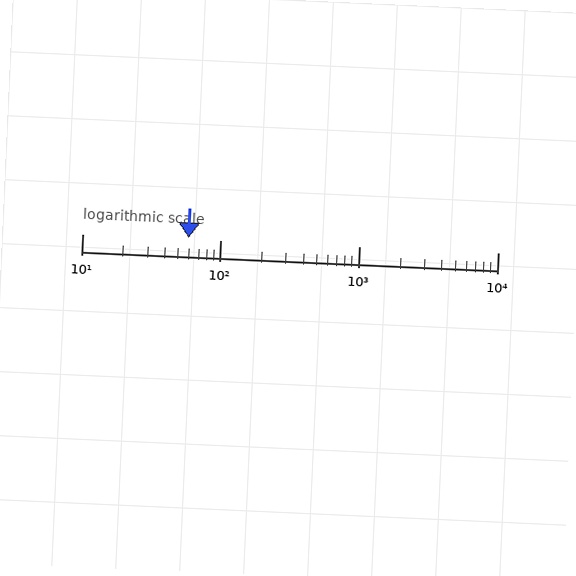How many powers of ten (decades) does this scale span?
The scale spans 3 decades, from 10 to 10000.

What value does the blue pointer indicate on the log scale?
The pointer indicates approximately 59.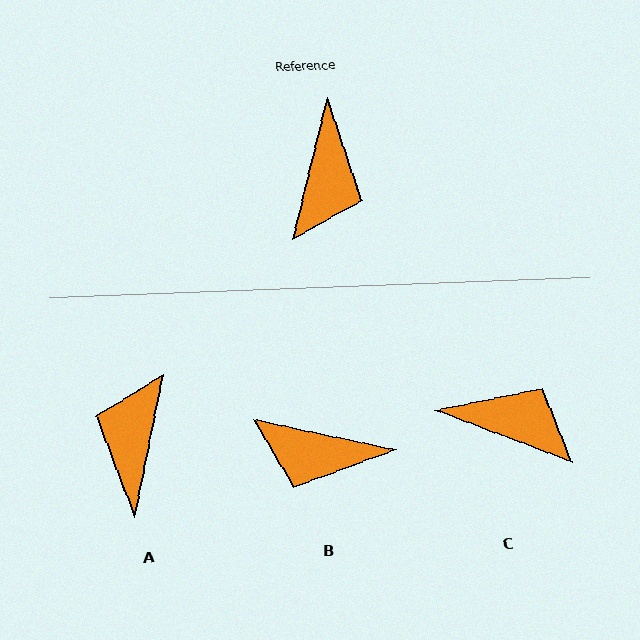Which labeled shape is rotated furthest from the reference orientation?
A, about 178 degrees away.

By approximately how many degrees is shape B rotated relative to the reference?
Approximately 88 degrees clockwise.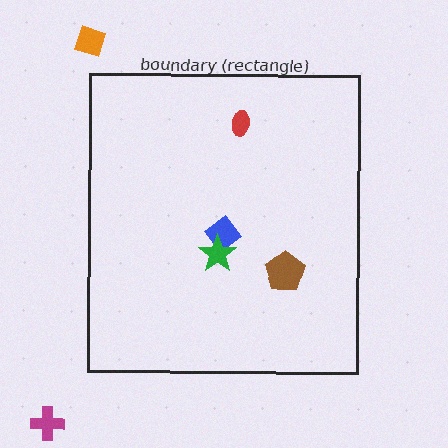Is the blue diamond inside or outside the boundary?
Inside.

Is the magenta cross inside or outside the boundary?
Outside.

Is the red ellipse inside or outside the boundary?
Inside.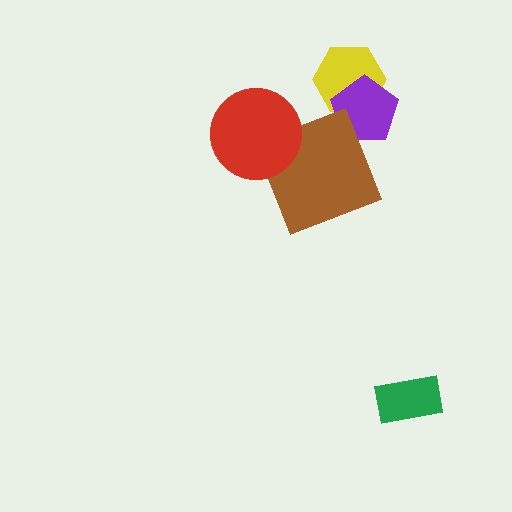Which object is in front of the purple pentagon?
The brown square is in front of the purple pentagon.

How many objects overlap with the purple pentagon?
2 objects overlap with the purple pentagon.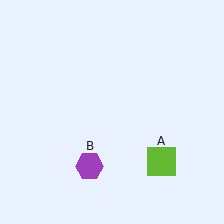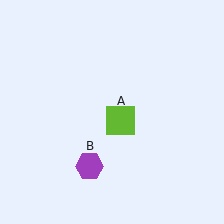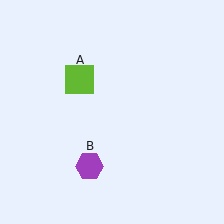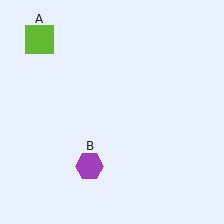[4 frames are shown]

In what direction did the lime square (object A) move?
The lime square (object A) moved up and to the left.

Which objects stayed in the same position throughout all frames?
Purple hexagon (object B) remained stationary.